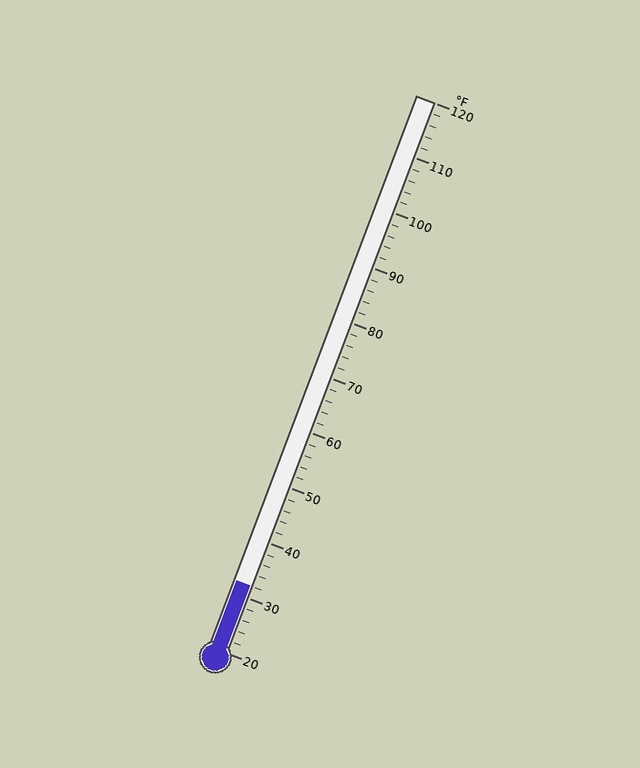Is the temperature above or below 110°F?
The temperature is below 110°F.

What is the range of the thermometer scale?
The thermometer scale ranges from 20°F to 120°F.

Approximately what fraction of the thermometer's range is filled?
The thermometer is filled to approximately 10% of its range.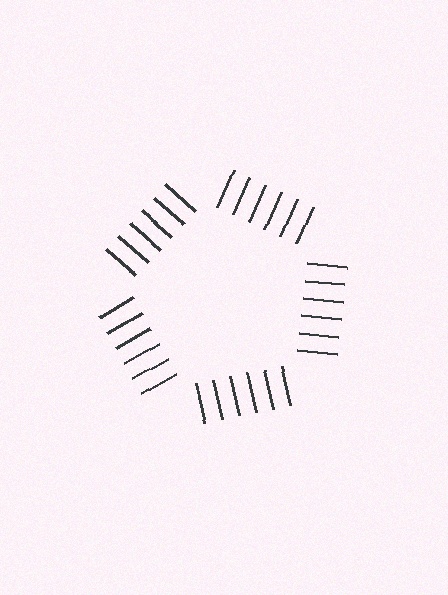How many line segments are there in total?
30 — 6 along each of the 5 edges.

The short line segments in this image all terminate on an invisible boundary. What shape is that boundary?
An illusory pentagon — the line segments terminate on its edges but no continuous stroke is drawn.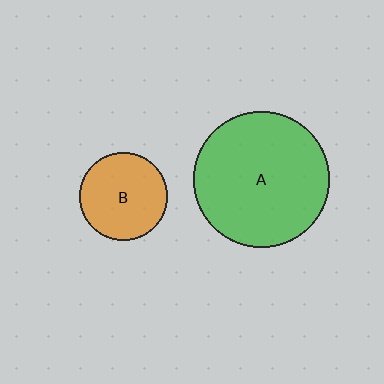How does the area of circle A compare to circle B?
Approximately 2.4 times.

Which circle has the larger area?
Circle A (green).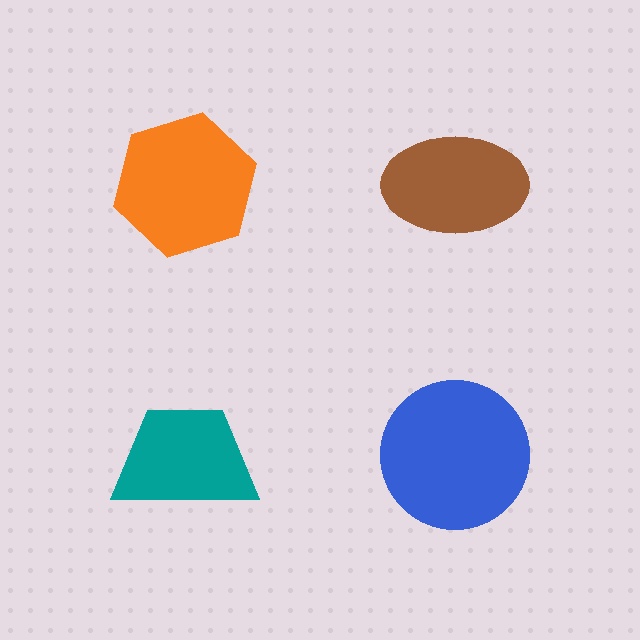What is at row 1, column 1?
An orange hexagon.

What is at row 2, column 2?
A blue circle.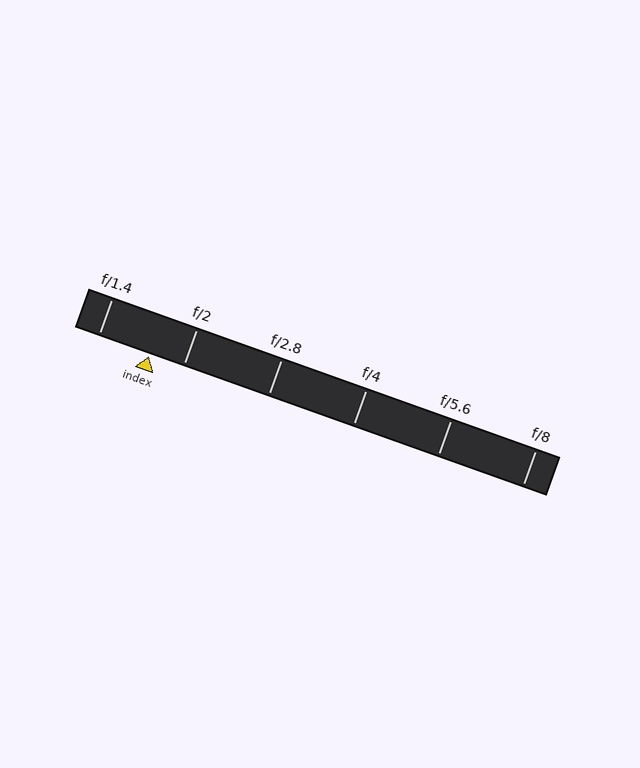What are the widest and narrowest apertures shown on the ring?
The widest aperture shown is f/1.4 and the narrowest is f/8.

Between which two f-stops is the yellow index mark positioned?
The index mark is between f/1.4 and f/2.